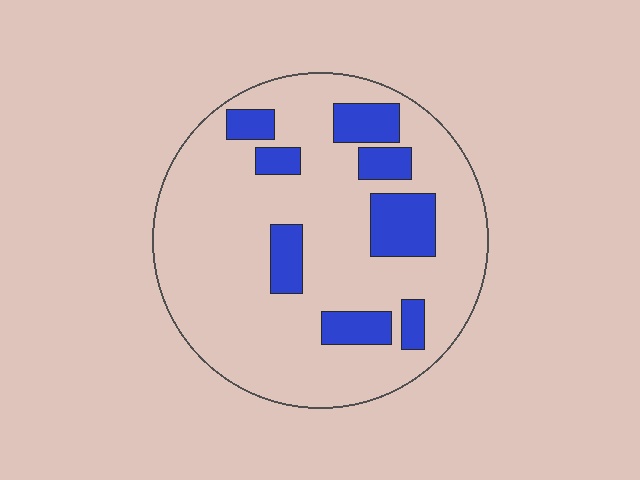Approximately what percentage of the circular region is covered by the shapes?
Approximately 20%.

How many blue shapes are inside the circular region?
8.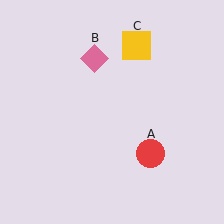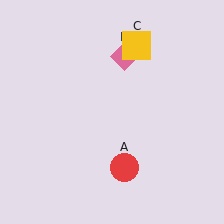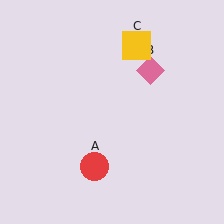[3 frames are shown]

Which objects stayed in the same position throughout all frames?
Yellow square (object C) remained stationary.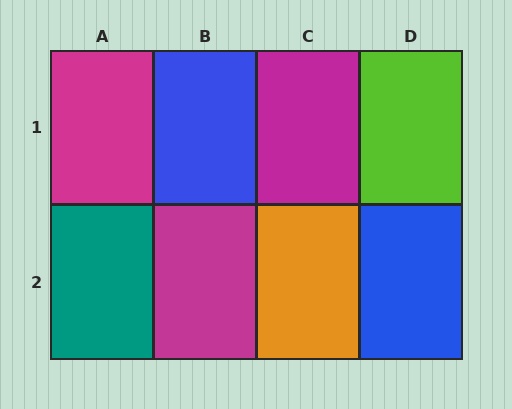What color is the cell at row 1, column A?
Magenta.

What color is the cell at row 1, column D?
Lime.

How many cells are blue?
2 cells are blue.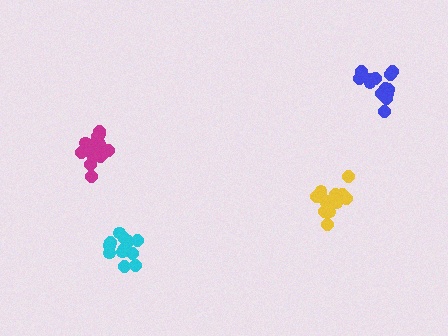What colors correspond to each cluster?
The clusters are colored: blue, cyan, magenta, yellow.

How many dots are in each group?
Group 1: 13 dots, Group 2: 12 dots, Group 3: 15 dots, Group 4: 14 dots (54 total).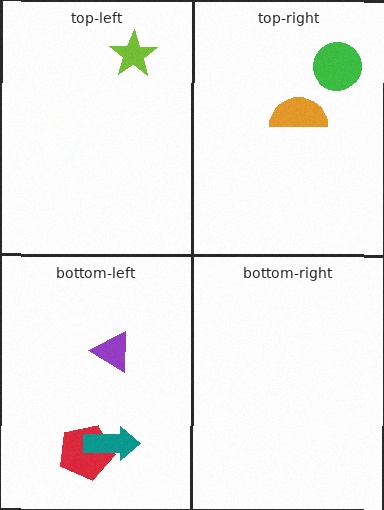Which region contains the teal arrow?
The bottom-left region.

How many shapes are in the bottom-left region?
3.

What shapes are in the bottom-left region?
The purple triangle, the red pentagon, the teal arrow.